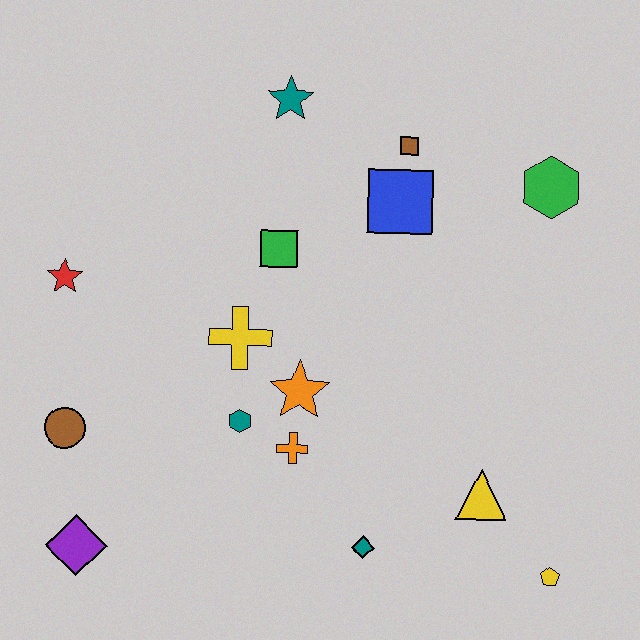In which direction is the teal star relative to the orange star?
The teal star is above the orange star.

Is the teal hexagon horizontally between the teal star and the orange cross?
No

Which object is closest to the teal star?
The brown square is closest to the teal star.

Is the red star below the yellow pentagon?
No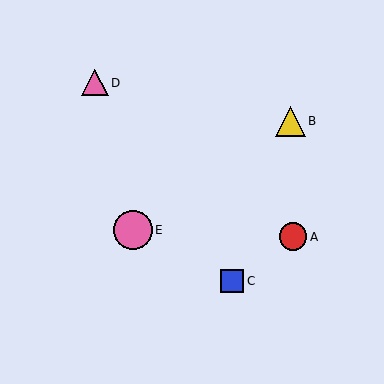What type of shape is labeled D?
Shape D is a pink triangle.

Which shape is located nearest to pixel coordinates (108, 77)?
The pink triangle (labeled D) at (95, 83) is nearest to that location.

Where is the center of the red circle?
The center of the red circle is at (293, 237).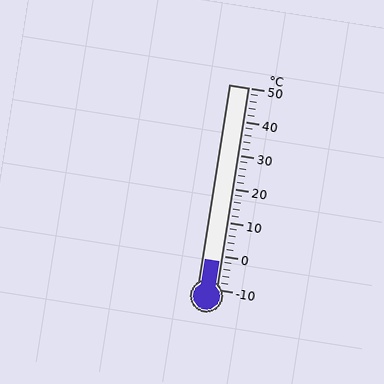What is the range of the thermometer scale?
The thermometer scale ranges from -10°C to 50°C.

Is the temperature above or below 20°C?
The temperature is below 20°C.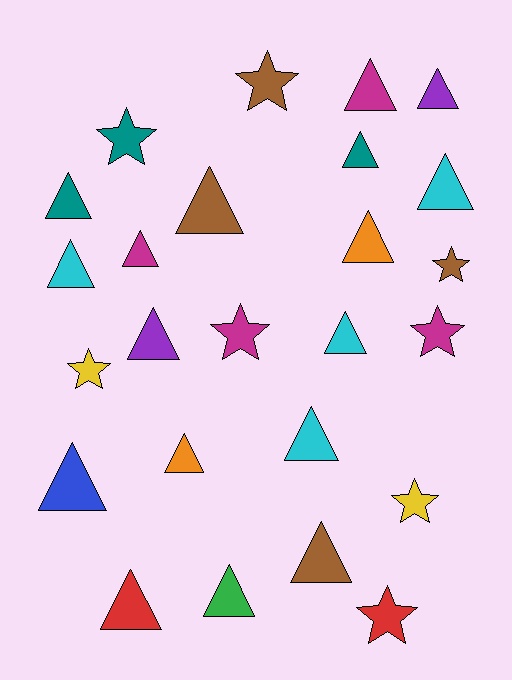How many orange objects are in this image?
There are 2 orange objects.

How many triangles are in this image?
There are 17 triangles.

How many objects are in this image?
There are 25 objects.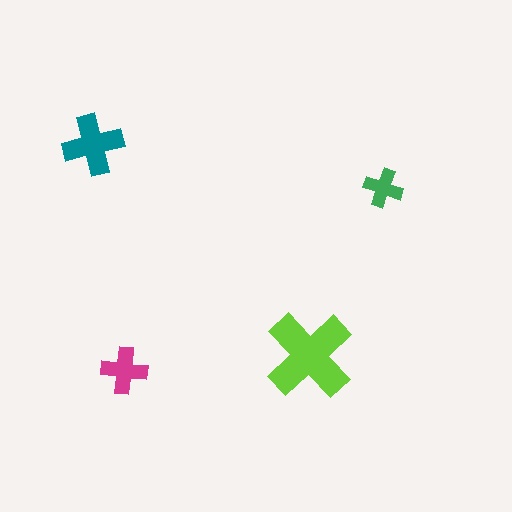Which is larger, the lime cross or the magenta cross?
The lime one.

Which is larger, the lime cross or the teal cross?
The lime one.